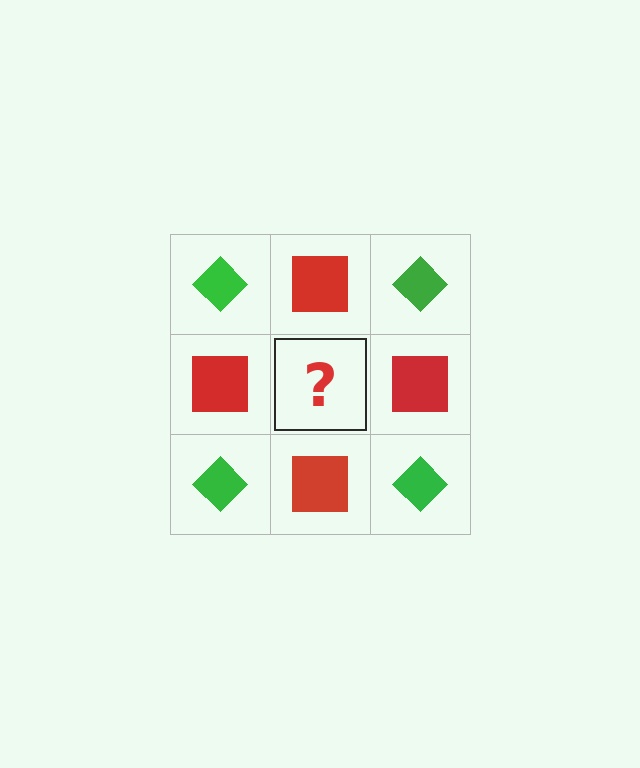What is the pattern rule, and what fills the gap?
The rule is that it alternates green diamond and red square in a checkerboard pattern. The gap should be filled with a green diamond.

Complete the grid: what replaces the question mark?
The question mark should be replaced with a green diamond.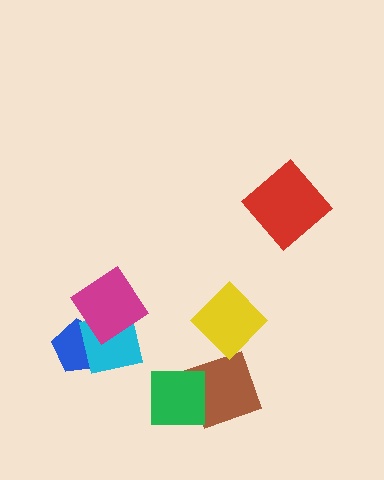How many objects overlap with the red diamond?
0 objects overlap with the red diamond.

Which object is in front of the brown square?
The green square is in front of the brown square.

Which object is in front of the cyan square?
The magenta diamond is in front of the cyan square.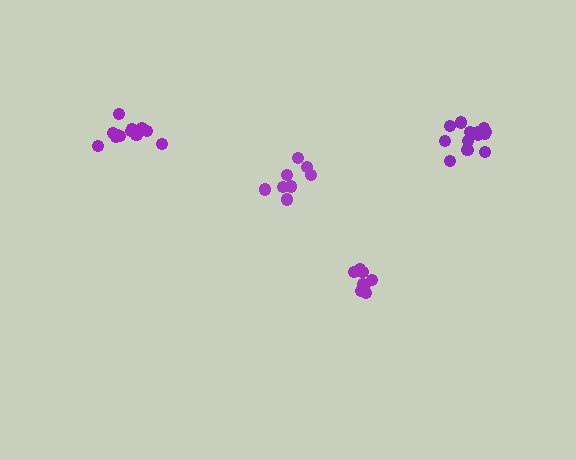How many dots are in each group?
Group 1: 8 dots, Group 2: 13 dots, Group 3: 8 dots, Group 4: 13 dots (42 total).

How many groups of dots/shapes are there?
There are 4 groups.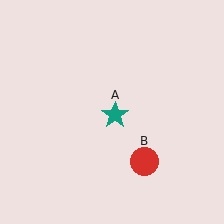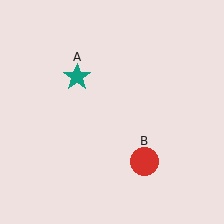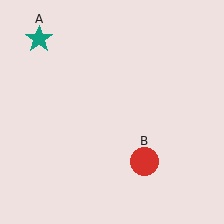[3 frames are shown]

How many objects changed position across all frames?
1 object changed position: teal star (object A).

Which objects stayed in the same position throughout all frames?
Red circle (object B) remained stationary.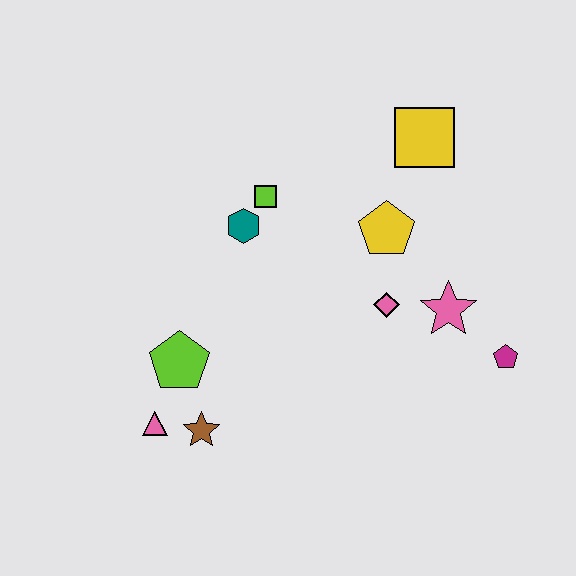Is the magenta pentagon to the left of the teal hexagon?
No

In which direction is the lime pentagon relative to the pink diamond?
The lime pentagon is to the left of the pink diamond.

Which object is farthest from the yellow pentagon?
The pink triangle is farthest from the yellow pentagon.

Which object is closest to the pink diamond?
The pink star is closest to the pink diamond.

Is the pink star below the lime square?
Yes